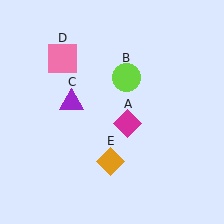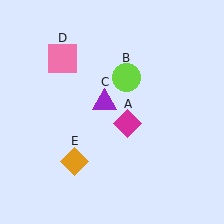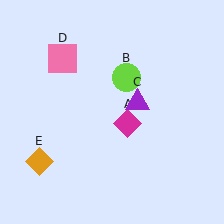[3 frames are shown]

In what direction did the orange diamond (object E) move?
The orange diamond (object E) moved left.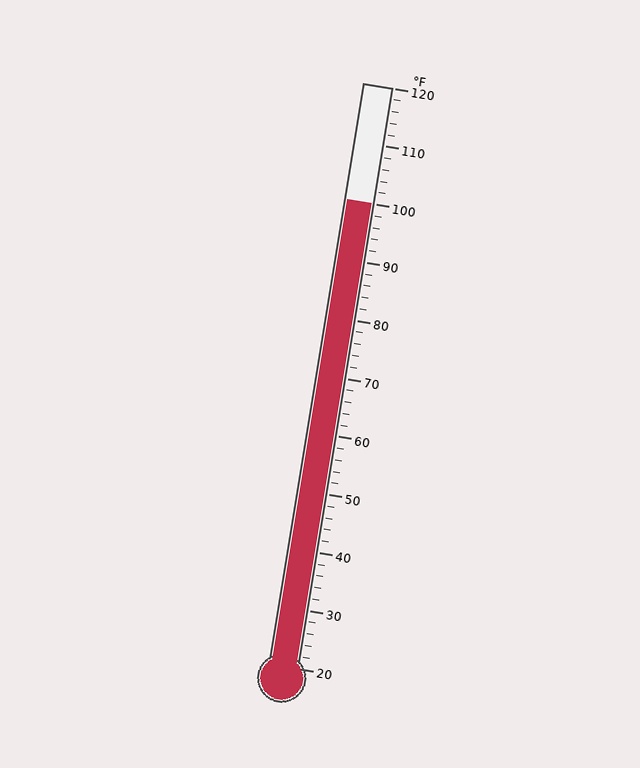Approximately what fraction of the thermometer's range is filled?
The thermometer is filled to approximately 80% of its range.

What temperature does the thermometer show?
The thermometer shows approximately 100°F.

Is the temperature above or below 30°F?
The temperature is above 30°F.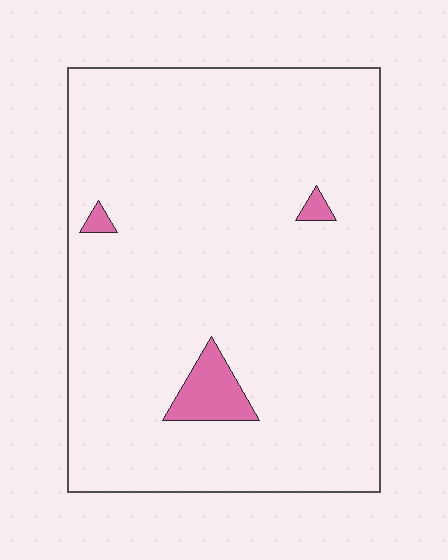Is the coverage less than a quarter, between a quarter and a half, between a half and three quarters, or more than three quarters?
Less than a quarter.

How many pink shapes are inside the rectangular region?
3.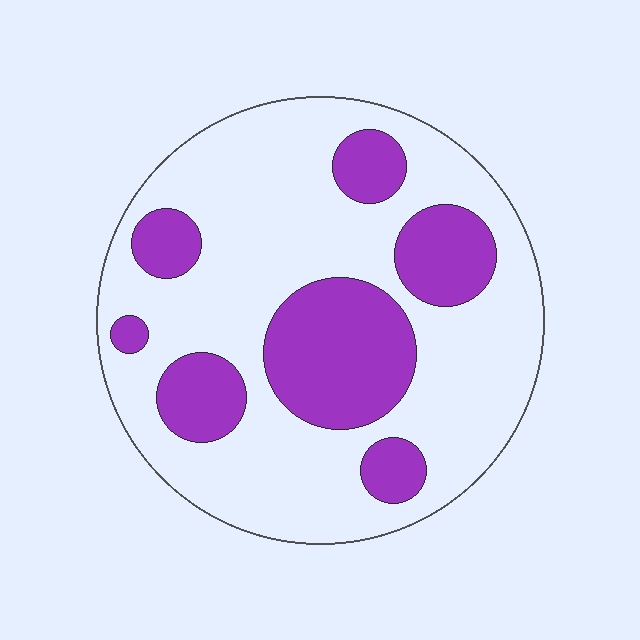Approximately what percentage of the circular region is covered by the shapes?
Approximately 30%.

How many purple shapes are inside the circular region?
7.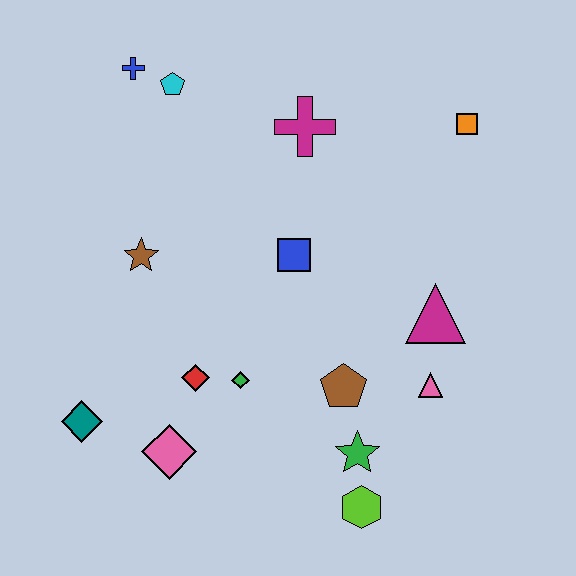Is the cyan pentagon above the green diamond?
Yes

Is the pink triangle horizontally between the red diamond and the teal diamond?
No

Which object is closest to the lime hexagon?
The green star is closest to the lime hexagon.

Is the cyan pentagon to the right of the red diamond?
No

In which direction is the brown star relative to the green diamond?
The brown star is above the green diamond.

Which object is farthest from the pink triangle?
The blue cross is farthest from the pink triangle.